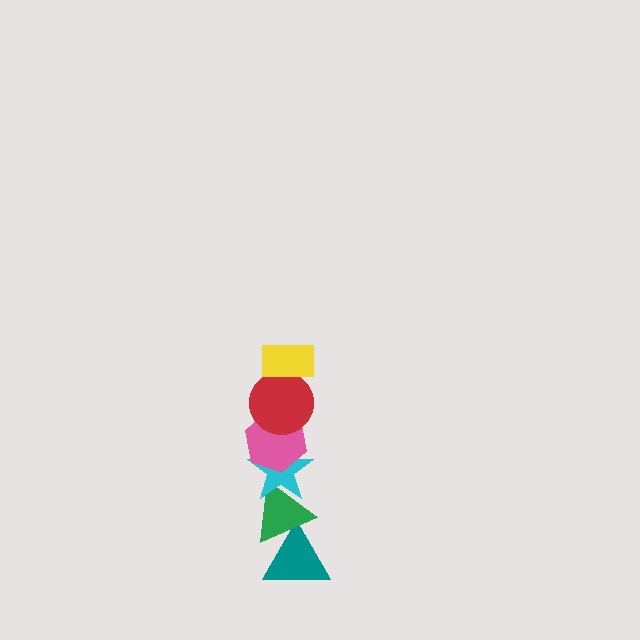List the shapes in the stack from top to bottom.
From top to bottom: the yellow rectangle, the red circle, the pink hexagon, the cyan star, the green triangle, the teal triangle.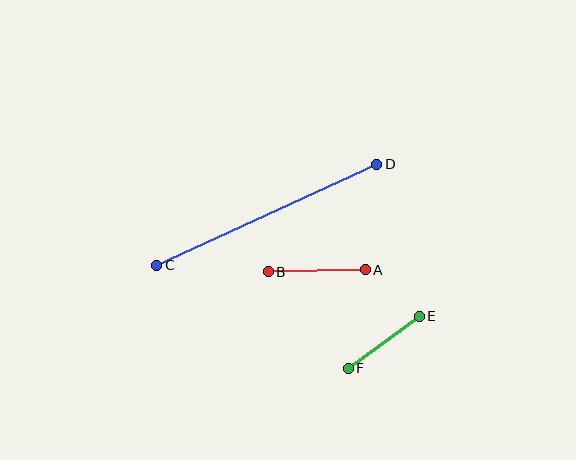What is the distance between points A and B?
The distance is approximately 97 pixels.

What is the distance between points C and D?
The distance is approximately 242 pixels.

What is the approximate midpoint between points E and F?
The midpoint is at approximately (384, 342) pixels.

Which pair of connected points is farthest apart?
Points C and D are farthest apart.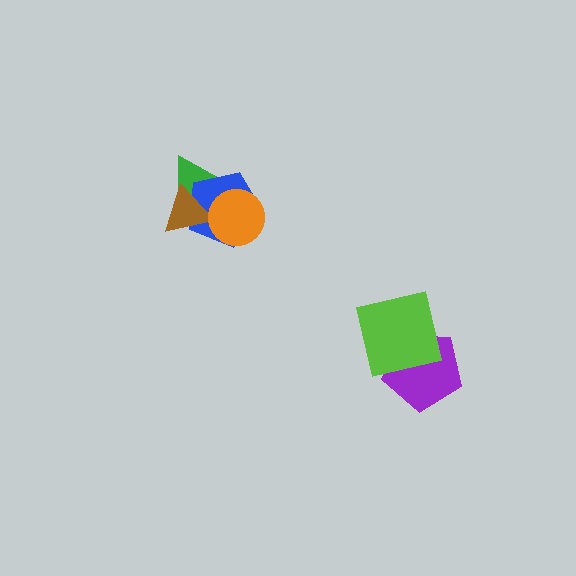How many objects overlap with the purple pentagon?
1 object overlaps with the purple pentagon.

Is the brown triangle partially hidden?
Yes, it is partially covered by another shape.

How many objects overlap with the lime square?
1 object overlaps with the lime square.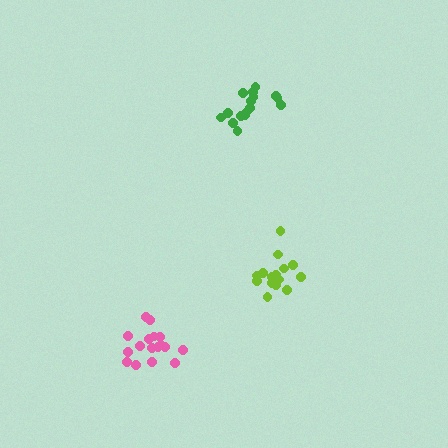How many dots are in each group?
Group 1: 17 dots, Group 2: 17 dots, Group 3: 16 dots (50 total).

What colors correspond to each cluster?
The clusters are colored: green, pink, lime.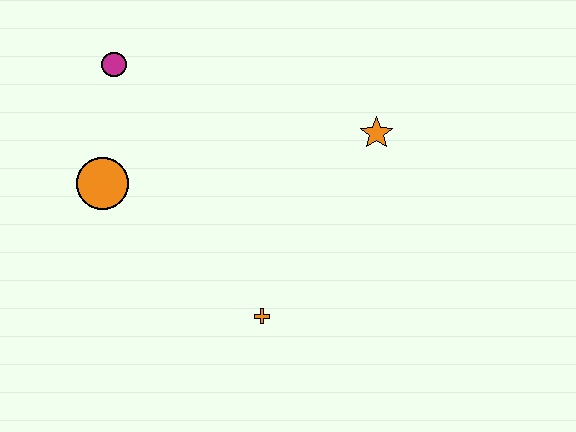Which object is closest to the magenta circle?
The orange circle is closest to the magenta circle.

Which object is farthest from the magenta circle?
The orange cross is farthest from the magenta circle.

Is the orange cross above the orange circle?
No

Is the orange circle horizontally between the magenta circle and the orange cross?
No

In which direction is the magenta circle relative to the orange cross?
The magenta circle is above the orange cross.